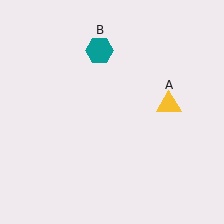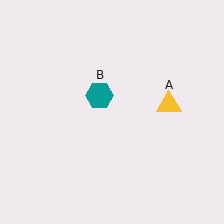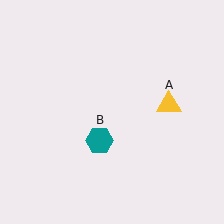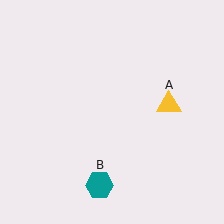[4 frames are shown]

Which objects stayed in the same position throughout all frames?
Yellow triangle (object A) remained stationary.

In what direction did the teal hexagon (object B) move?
The teal hexagon (object B) moved down.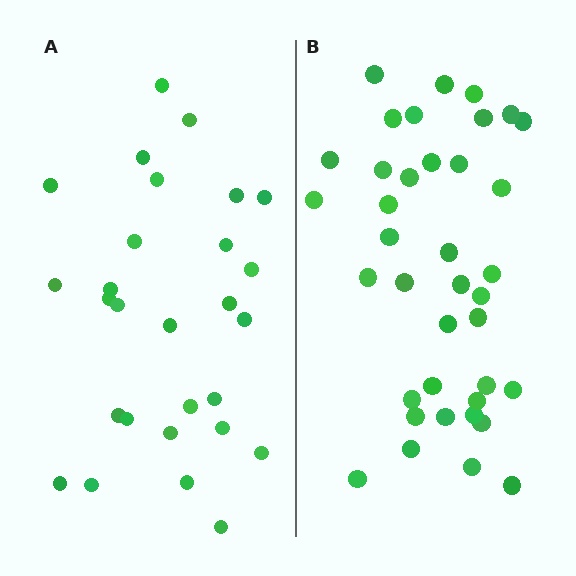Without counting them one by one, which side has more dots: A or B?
Region B (the right region) has more dots.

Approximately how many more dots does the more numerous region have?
Region B has roughly 10 or so more dots than region A.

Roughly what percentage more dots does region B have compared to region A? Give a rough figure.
About 35% more.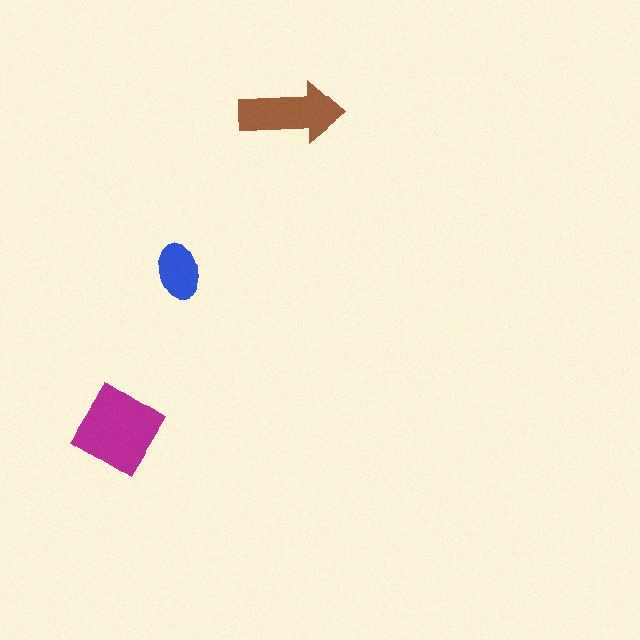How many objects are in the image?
There are 3 objects in the image.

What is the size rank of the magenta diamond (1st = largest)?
1st.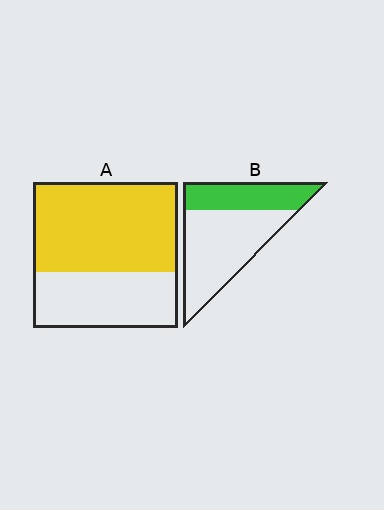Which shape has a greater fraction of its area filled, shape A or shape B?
Shape A.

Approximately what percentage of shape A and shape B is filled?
A is approximately 60% and B is approximately 35%.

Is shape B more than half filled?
No.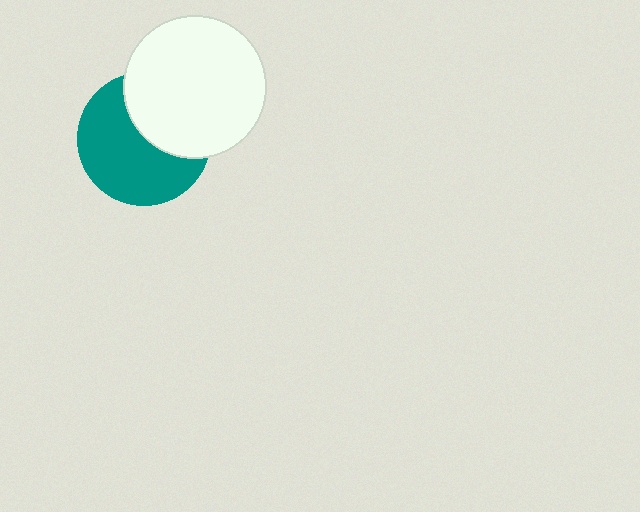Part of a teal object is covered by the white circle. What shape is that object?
It is a circle.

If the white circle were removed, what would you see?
You would see the complete teal circle.